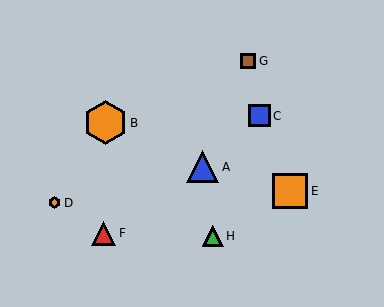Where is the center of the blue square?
The center of the blue square is at (260, 116).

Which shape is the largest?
The orange hexagon (labeled B) is the largest.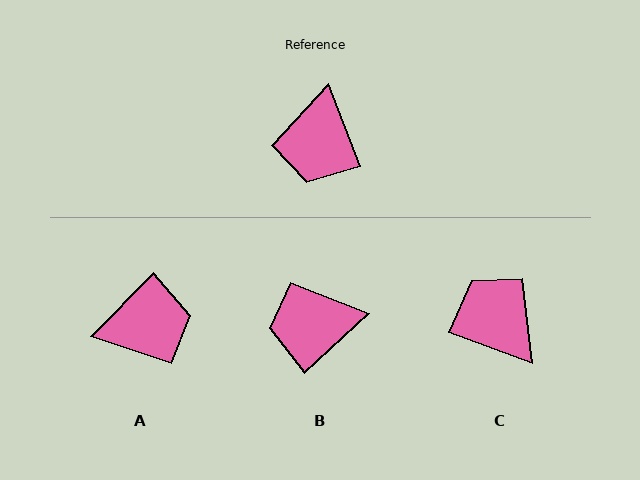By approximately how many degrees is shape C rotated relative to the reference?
Approximately 131 degrees clockwise.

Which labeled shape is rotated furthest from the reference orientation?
C, about 131 degrees away.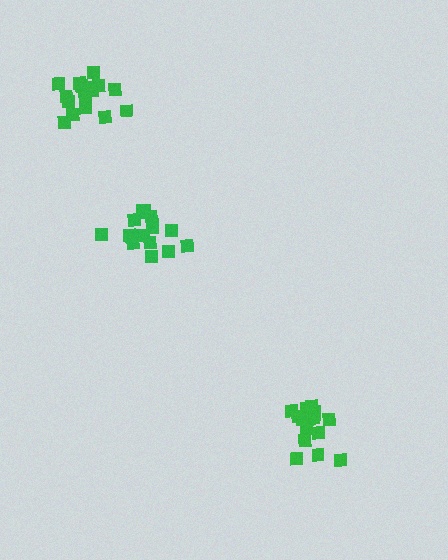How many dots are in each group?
Group 1: 17 dots, Group 2: 17 dots, Group 3: 16 dots (50 total).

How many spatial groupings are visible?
There are 3 spatial groupings.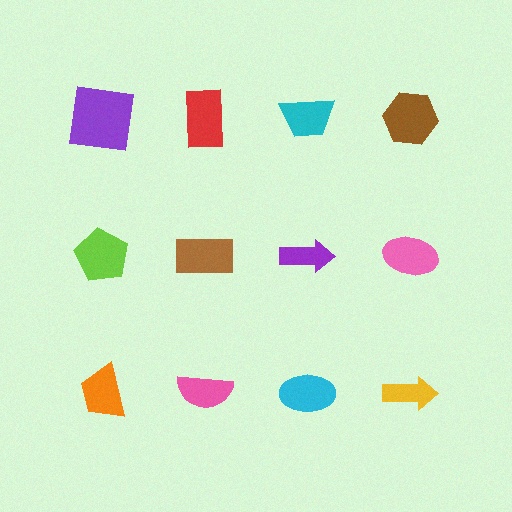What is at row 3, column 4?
A yellow arrow.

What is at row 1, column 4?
A brown hexagon.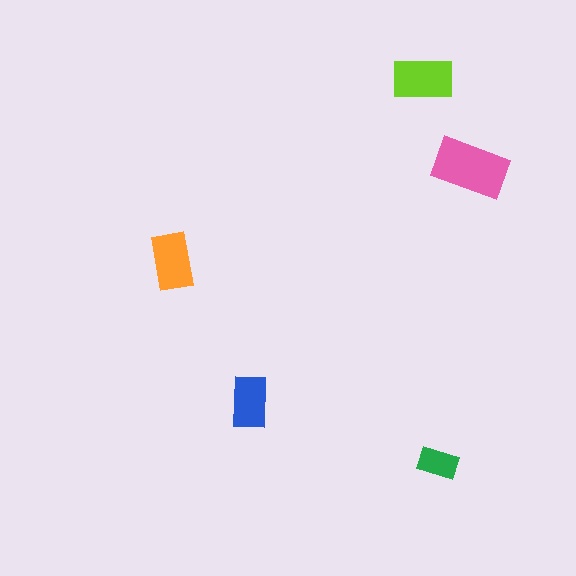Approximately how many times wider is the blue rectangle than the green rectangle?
About 1.5 times wider.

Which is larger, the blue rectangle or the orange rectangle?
The orange one.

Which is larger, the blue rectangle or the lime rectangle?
The lime one.